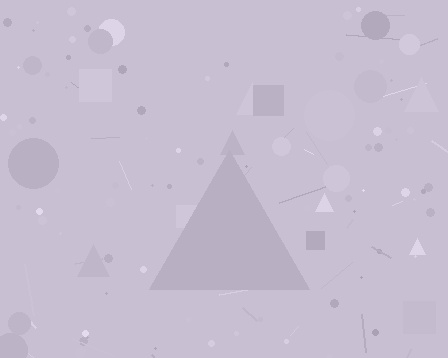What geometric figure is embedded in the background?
A triangle is embedded in the background.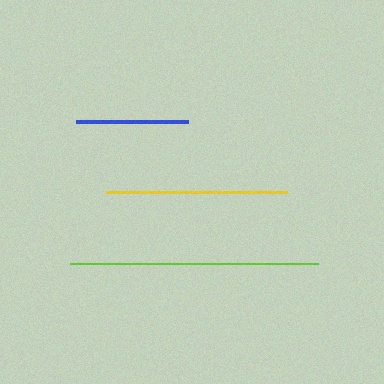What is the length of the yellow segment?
The yellow segment is approximately 181 pixels long.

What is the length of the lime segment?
The lime segment is approximately 248 pixels long.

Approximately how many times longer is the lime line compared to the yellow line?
The lime line is approximately 1.4 times the length of the yellow line.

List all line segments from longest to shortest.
From longest to shortest: lime, yellow, blue.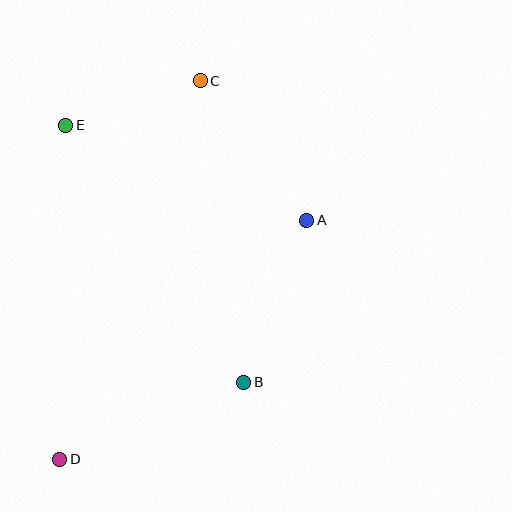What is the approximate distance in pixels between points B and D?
The distance between B and D is approximately 199 pixels.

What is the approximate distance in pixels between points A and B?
The distance between A and B is approximately 174 pixels.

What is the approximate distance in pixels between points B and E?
The distance between B and E is approximately 313 pixels.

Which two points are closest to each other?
Points C and E are closest to each other.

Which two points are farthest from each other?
Points C and D are farthest from each other.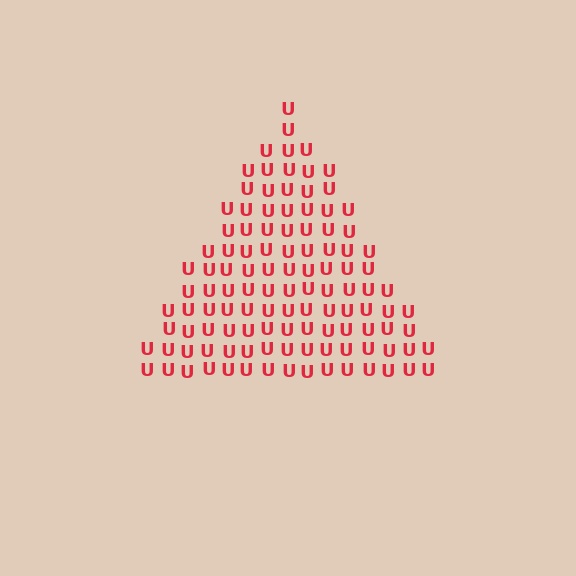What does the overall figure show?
The overall figure shows a triangle.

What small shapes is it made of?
It is made of small letter U's.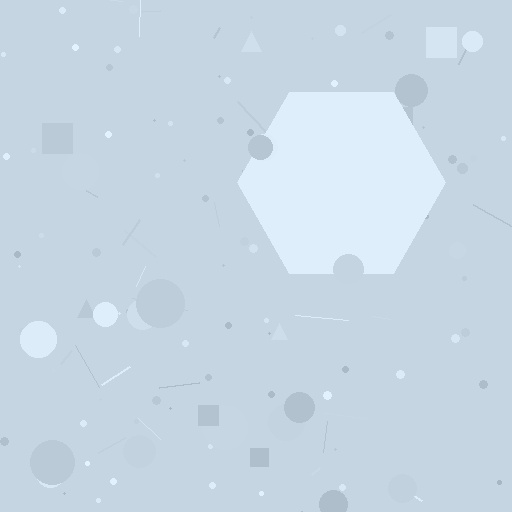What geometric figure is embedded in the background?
A hexagon is embedded in the background.